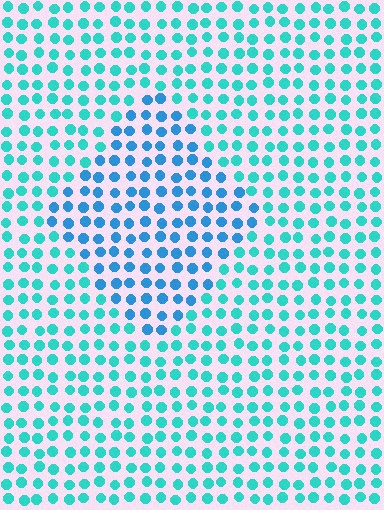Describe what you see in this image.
The image is filled with small cyan elements in a uniform arrangement. A diamond-shaped region is visible where the elements are tinted to a slightly different hue, forming a subtle color boundary.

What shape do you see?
I see a diamond.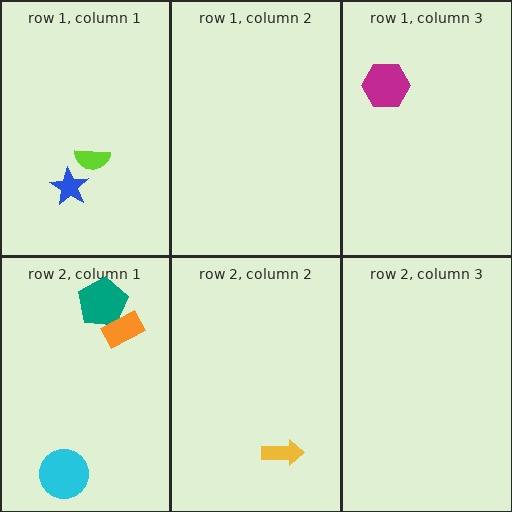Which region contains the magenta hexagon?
The row 1, column 3 region.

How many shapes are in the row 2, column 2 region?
1.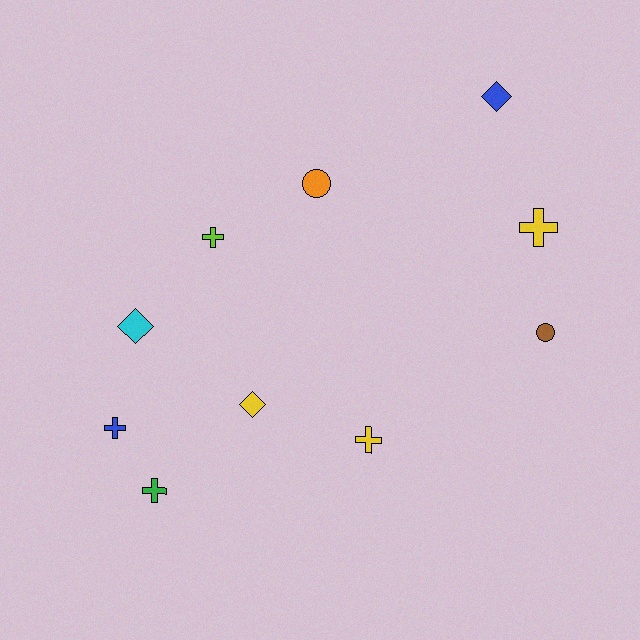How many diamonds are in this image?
There are 3 diamonds.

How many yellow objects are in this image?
There are 3 yellow objects.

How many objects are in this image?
There are 10 objects.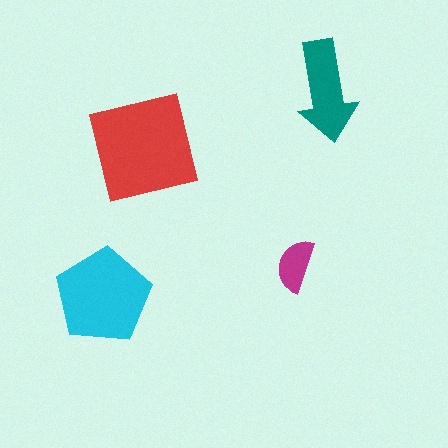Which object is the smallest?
The magenta semicircle.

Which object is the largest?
The red square.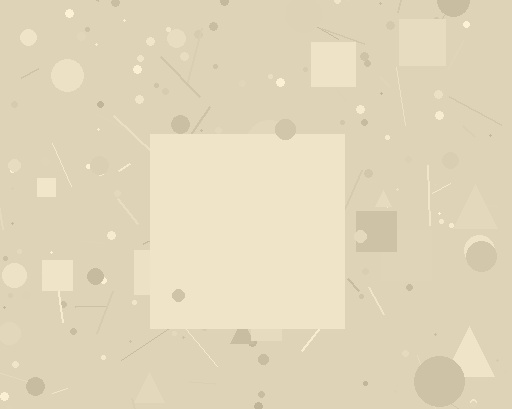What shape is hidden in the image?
A square is hidden in the image.